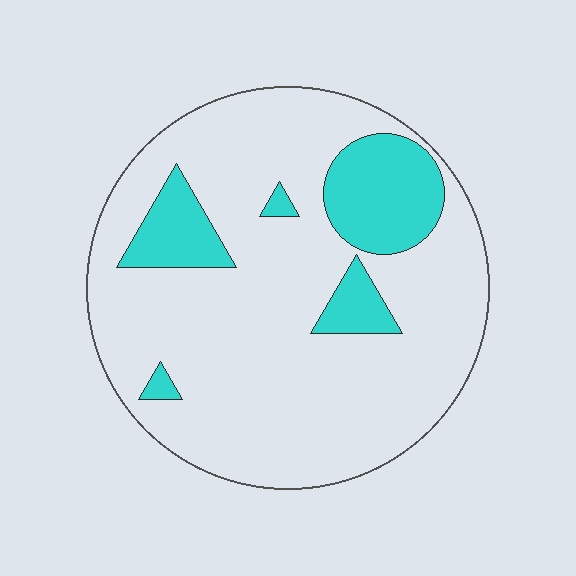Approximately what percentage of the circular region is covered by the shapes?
Approximately 20%.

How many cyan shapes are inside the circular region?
5.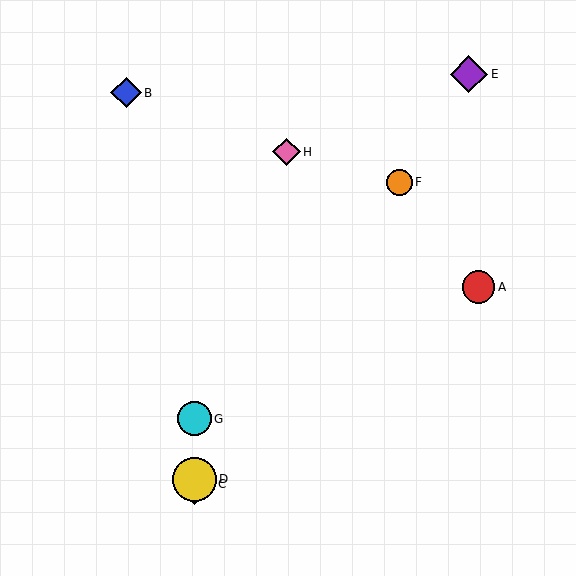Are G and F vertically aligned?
No, G is at x≈194 and F is at x≈400.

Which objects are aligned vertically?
Objects C, D, G are aligned vertically.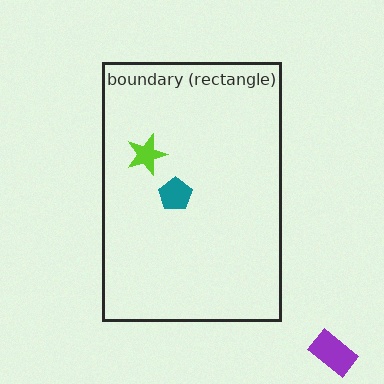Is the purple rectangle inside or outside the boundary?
Outside.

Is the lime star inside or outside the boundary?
Inside.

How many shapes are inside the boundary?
2 inside, 1 outside.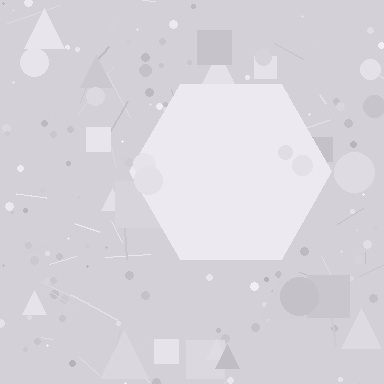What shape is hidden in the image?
A hexagon is hidden in the image.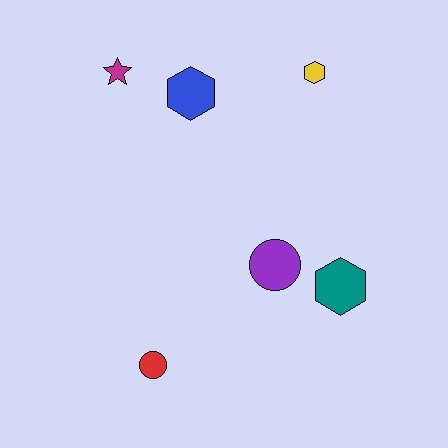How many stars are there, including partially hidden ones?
There is 1 star.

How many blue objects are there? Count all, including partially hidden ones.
There is 1 blue object.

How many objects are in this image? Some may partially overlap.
There are 6 objects.